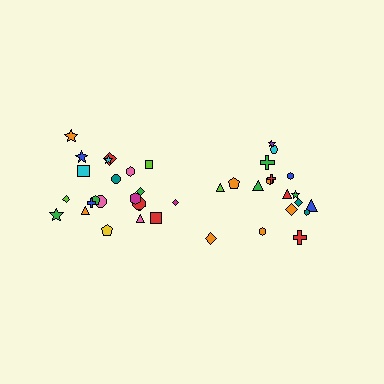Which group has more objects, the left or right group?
The left group.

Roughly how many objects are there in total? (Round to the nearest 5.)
Roughly 40 objects in total.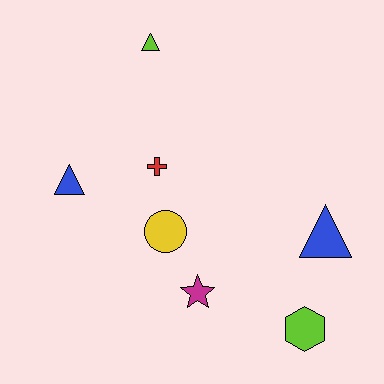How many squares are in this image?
There are no squares.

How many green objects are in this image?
There are no green objects.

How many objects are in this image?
There are 7 objects.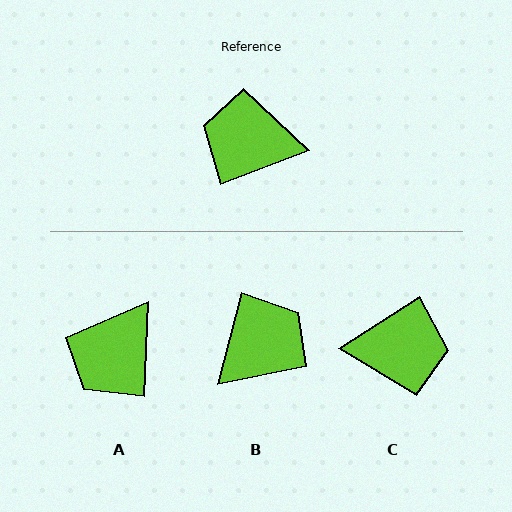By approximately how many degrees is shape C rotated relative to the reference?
Approximately 168 degrees clockwise.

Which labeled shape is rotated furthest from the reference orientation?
C, about 168 degrees away.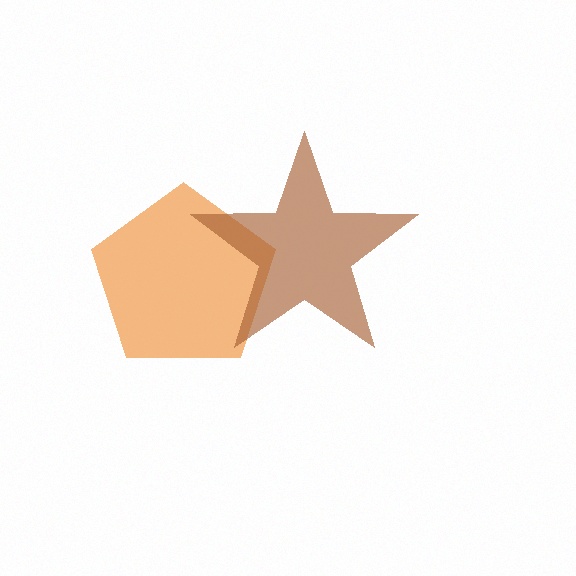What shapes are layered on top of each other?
The layered shapes are: an orange pentagon, a brown star.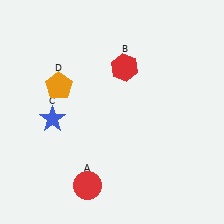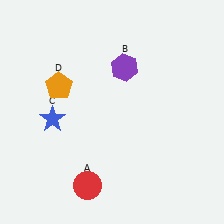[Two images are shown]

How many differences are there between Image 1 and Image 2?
There is 1 difference between the two images.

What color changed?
The hexagon (B) changed from red in Image 1 to purple in Image 2.